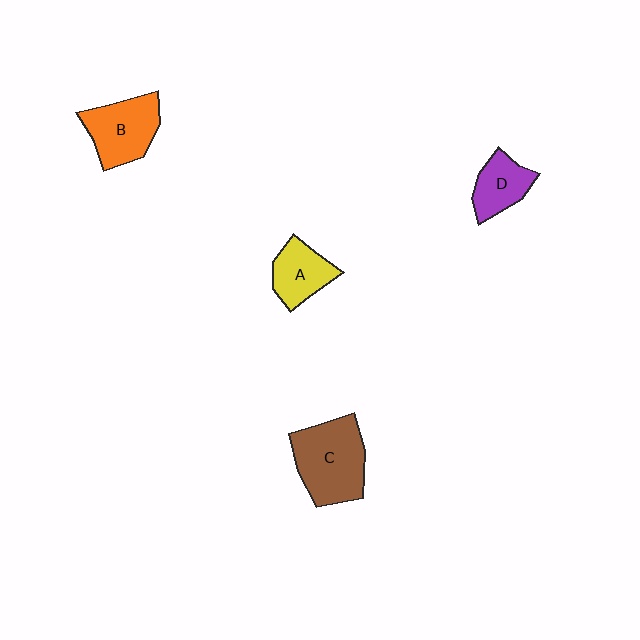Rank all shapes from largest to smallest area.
From largest to smallest: C (brown), B (orange), A (yellow), D (purple).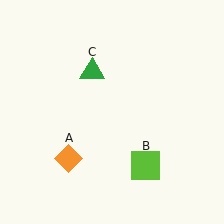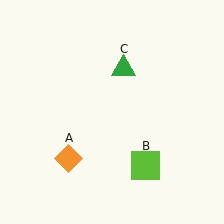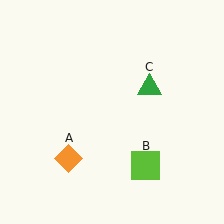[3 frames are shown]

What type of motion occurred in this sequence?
The green triangle (object C) rotated clockwise around the center of the scene.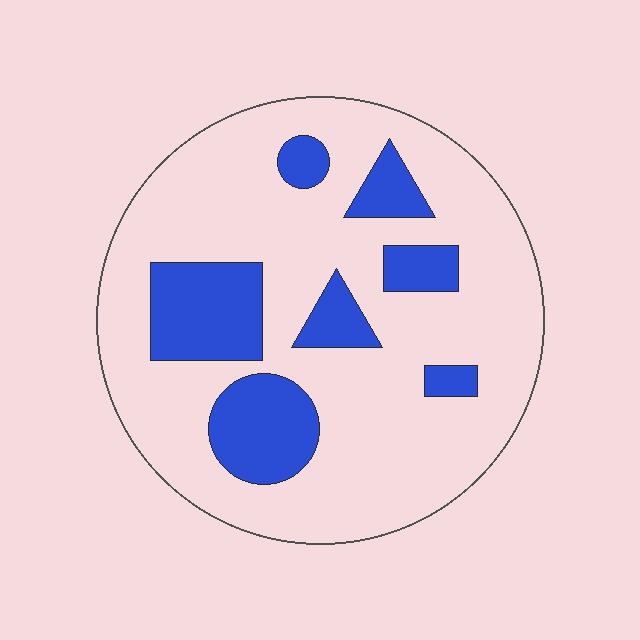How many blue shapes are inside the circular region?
7.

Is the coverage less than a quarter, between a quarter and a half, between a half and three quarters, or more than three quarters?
Less than a quarter.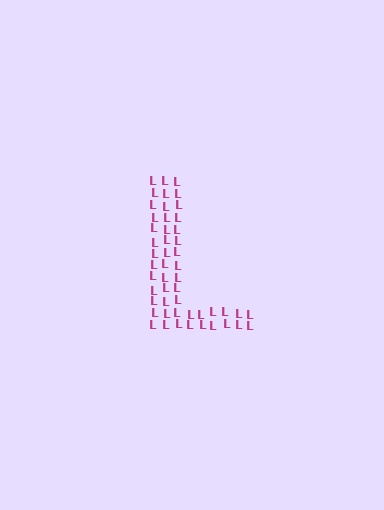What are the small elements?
The small elements are letter L's.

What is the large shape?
The large shape is the letter L.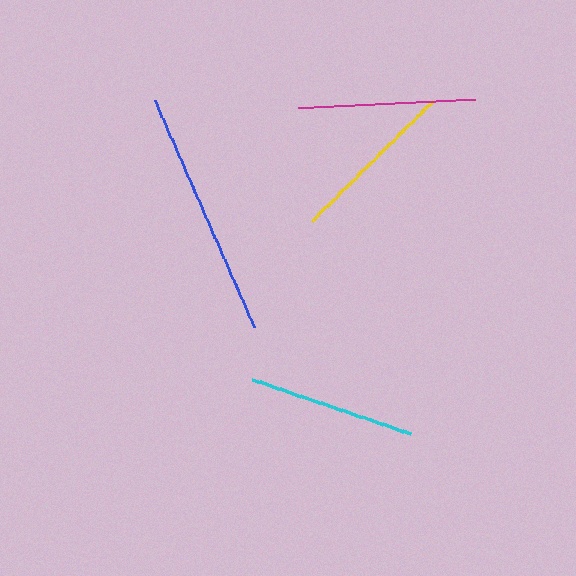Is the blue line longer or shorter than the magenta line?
The blue line is longer than the magenta line.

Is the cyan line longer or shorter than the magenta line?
The magenta line is longer than the cyan line.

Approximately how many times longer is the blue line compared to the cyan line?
The blue line is approximately 1.5 times the length of the cyan line.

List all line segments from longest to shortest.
From longest to shortest: blue, magenta, yellow, cyan.